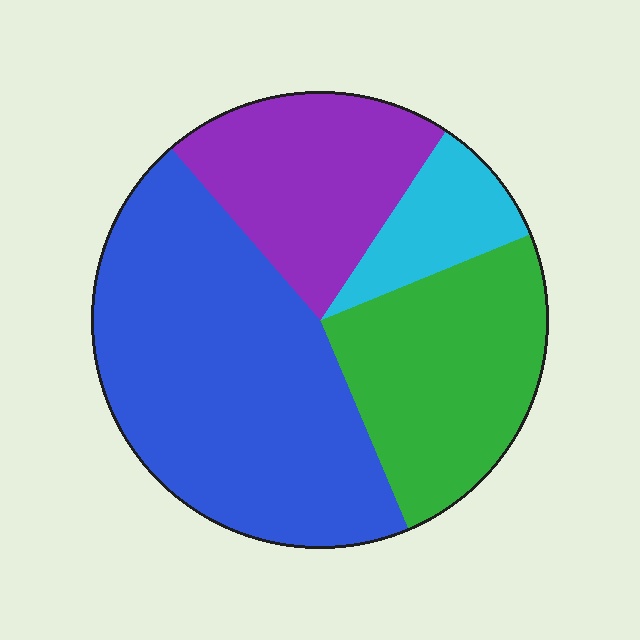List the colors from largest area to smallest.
From largest to smallest: blue, green, purple, cyan.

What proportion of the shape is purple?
Purple covers 21% of the shape.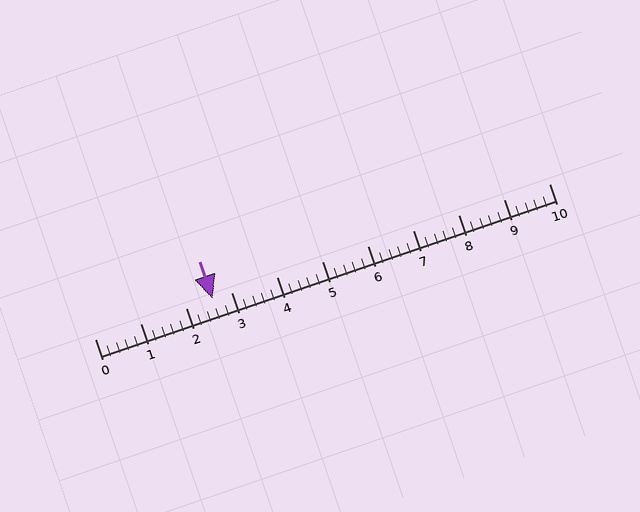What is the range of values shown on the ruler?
The ruler shows values from 0 to 10.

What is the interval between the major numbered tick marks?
The major tick marks are spaced 1 units apart.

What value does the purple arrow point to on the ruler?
The purple arrow points to approximately 2.6.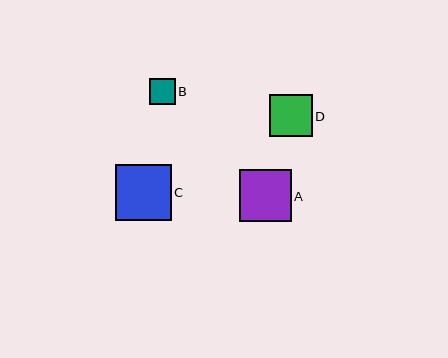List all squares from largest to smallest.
From largest to smallest: C, A, D, B.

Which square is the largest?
Square C is the largest with a size of approximately 56 pixels.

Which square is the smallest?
Square B is the smallest with a size of approximately 26 pixels.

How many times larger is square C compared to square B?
Square C is approximately 2.1 times the size of square B.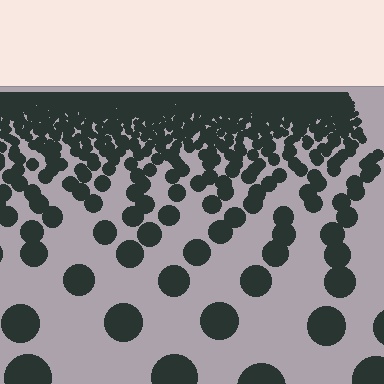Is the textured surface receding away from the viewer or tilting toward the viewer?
The surface is receding away from the viewer. Texture elements get smaller and denser toward the top.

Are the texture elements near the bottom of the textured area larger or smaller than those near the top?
Larger. Near the bottom, elements are closer to the viewer and appear at a bigger on-screen size.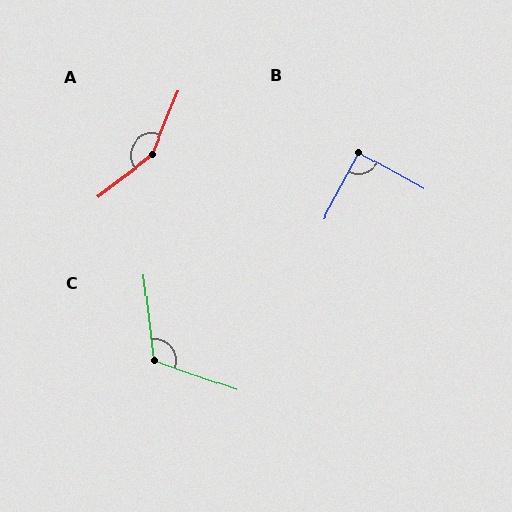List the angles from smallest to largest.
B (88°), C (116°), A (149°).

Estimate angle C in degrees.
Approximately 116 degrees.